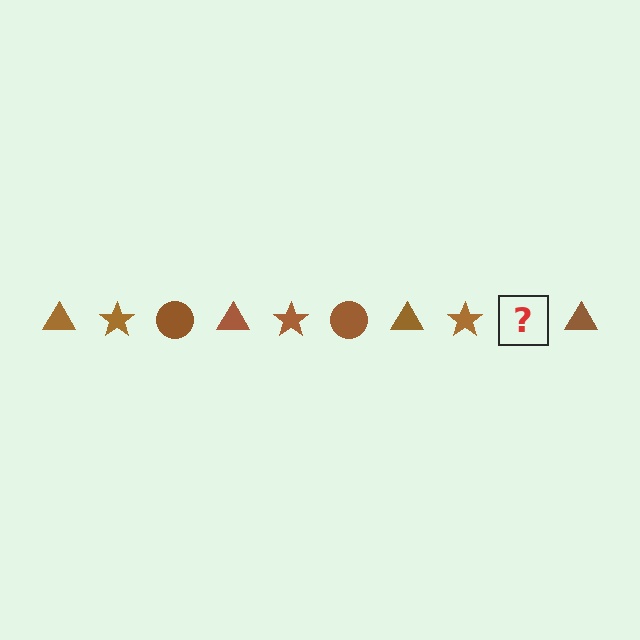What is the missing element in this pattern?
The missing element is a brown circle.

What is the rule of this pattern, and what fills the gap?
The rule is that the pattern cycles through triangle, star, circle shapes in brown. The gap should be filled with a brown circle.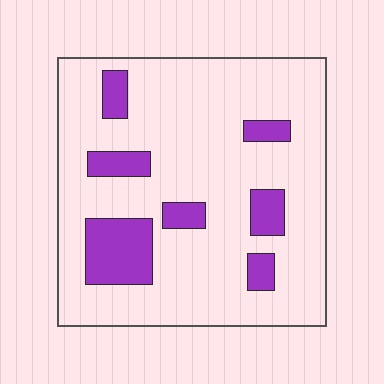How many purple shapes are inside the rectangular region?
7.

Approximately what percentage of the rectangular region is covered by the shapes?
Approximately 15%.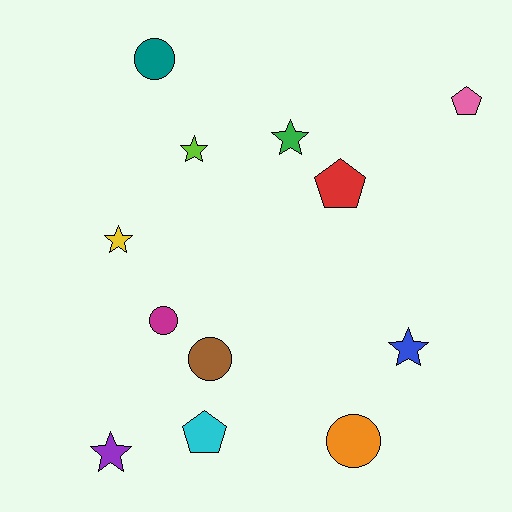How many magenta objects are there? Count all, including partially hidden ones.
There is 1 magenta object.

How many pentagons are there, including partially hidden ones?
There are 3 pentagons.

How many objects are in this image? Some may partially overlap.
There are 12 objects.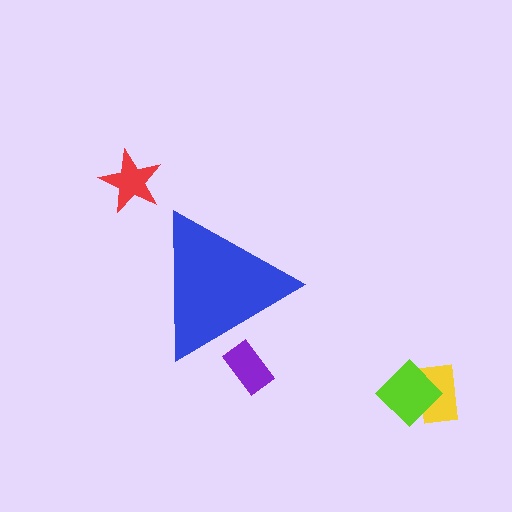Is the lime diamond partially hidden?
No, the lime diamond is fully visible.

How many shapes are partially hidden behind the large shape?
1 shape is partially hidden.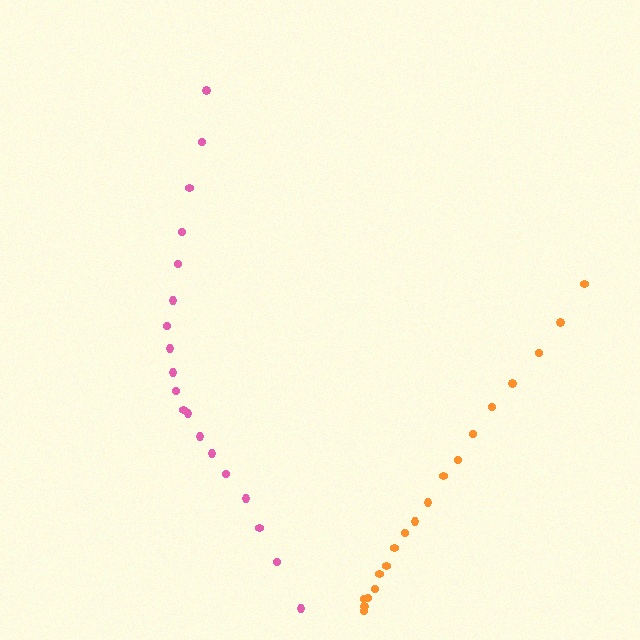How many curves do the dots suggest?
There are 2 distinct paths.